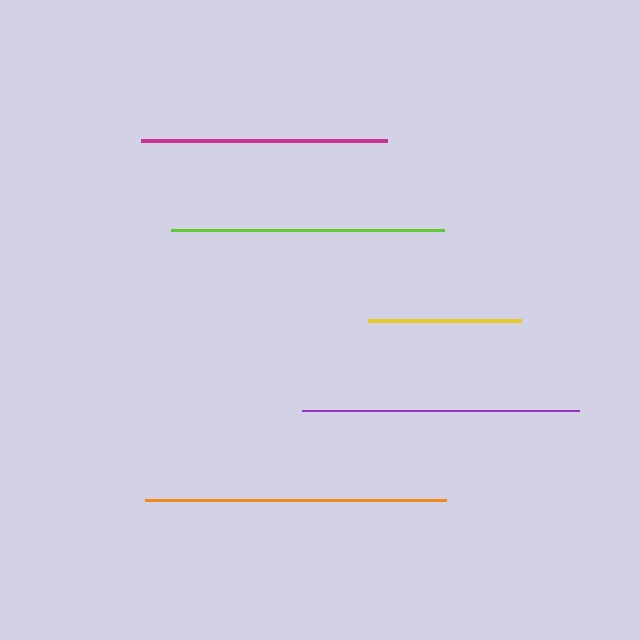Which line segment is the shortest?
The yellow line is the shortest at approximately 153 pixels.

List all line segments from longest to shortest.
From longest to shortest: orange, purple, lime, magenta, yellow.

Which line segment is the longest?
The orange line is the longest at approximately 302 pixels.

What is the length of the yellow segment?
The yellow segment is approximately 153 pixels long.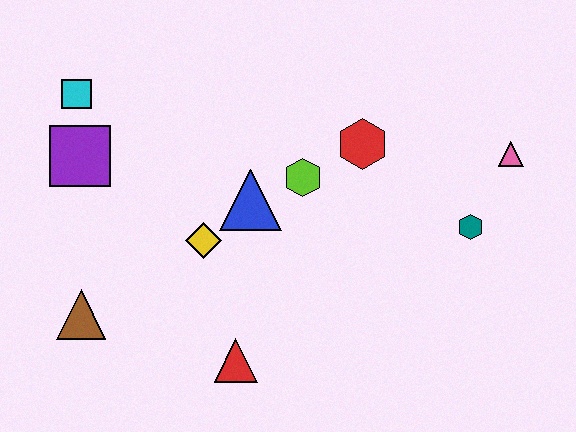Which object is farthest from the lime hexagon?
The brown triangle is farthest from the lime hexagon.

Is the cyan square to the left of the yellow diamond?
Yes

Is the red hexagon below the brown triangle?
No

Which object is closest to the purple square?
The cyan square is closest to the purple square.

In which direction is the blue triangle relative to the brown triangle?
The blue triangle is to the right of the brown triangle.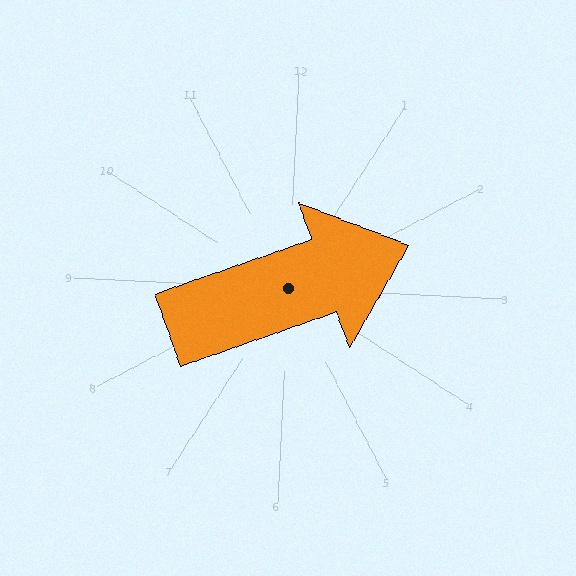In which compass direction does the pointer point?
East.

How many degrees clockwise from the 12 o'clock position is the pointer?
Approximately 68 degrees.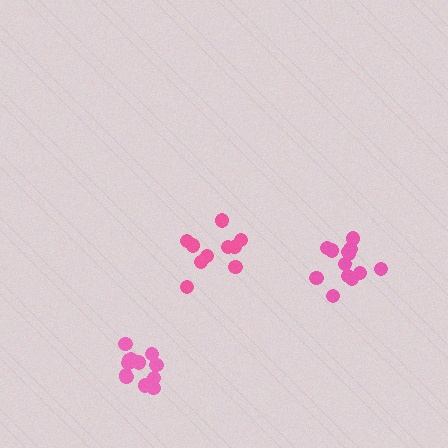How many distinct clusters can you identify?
There are 3 distinct clusters.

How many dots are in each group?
Group 1: 13 dots, Group 2: 12 dots, Group 3: 10 dots (35 total).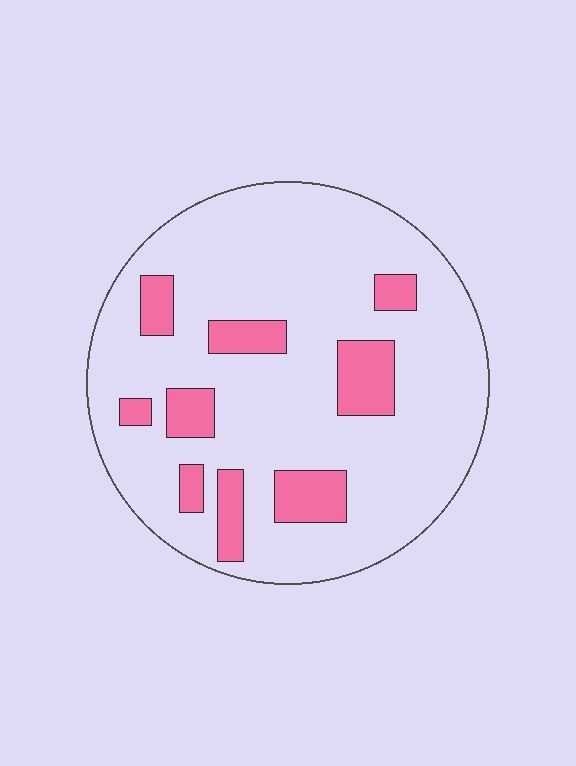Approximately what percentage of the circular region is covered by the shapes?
Approximately 15%.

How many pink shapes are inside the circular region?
9.